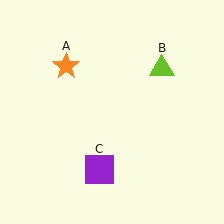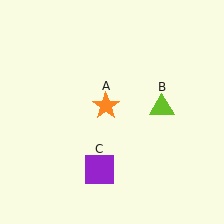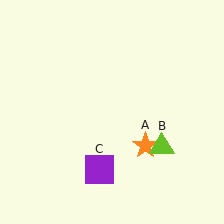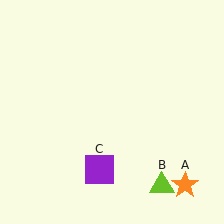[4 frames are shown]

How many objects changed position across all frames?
2 objects changed position: orange star (object A), lime triangle (object B).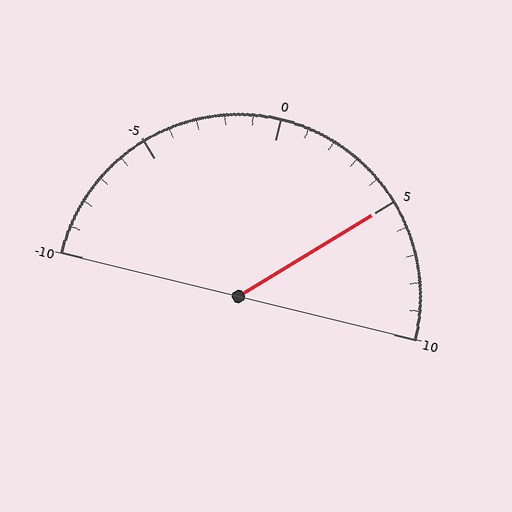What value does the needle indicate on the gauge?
The needle indicates approximately 5.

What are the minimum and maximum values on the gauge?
The gauge ranges from -10 to 10.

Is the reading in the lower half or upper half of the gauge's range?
The reading is in the upper half of the range (-10 to 10).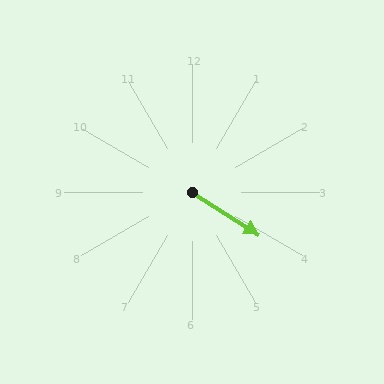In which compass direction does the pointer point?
Southeast.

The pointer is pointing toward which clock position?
Roughly 4 o'clock.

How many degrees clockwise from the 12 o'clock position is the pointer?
Approximately 123 degrees.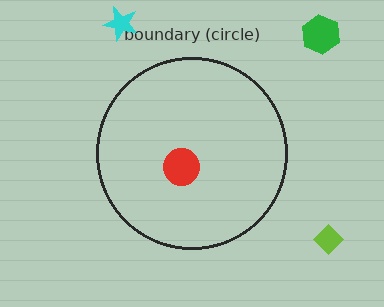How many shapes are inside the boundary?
1 inside, 3 outside.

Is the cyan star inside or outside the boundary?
Outside.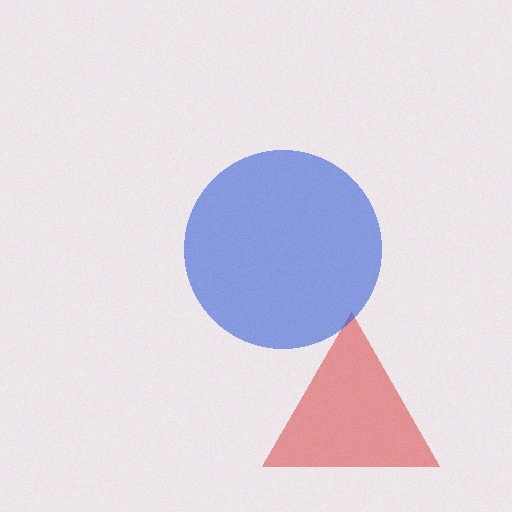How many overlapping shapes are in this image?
There are 2 overlapping shapes in the image.